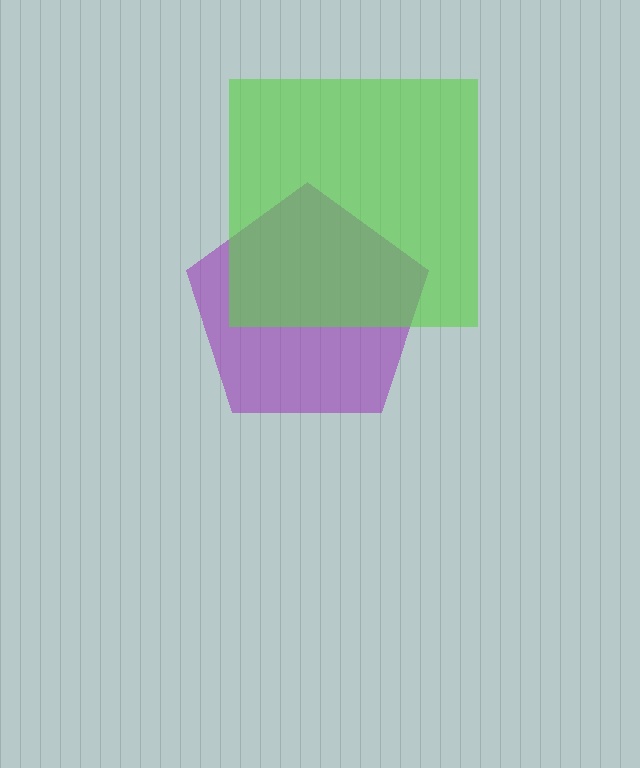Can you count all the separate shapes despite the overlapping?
Yes, there are 2 separate shapes.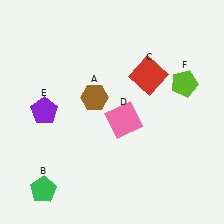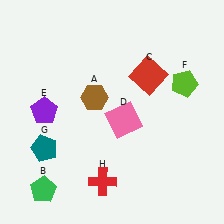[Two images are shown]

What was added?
A teal pentagon (G), a red cross (H) were added in Image 2.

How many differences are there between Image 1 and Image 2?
There are 2 differences between the two images.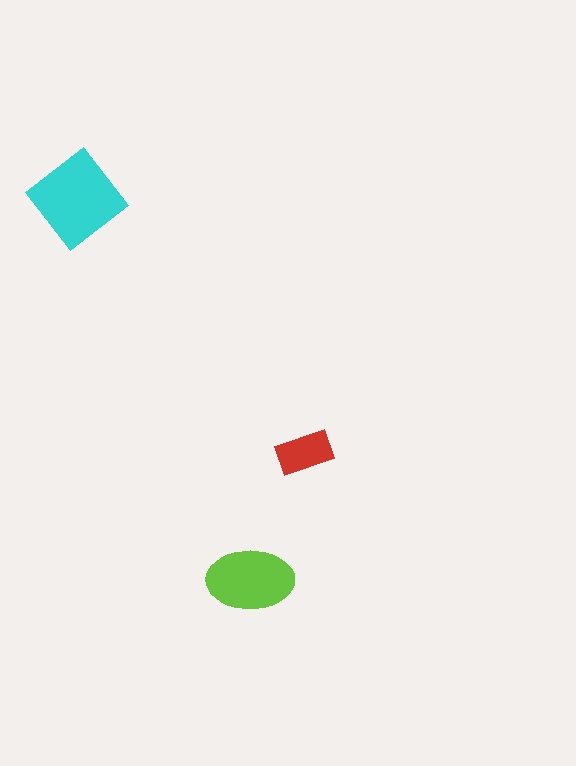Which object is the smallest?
The red rectangle.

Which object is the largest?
The cyan diamond.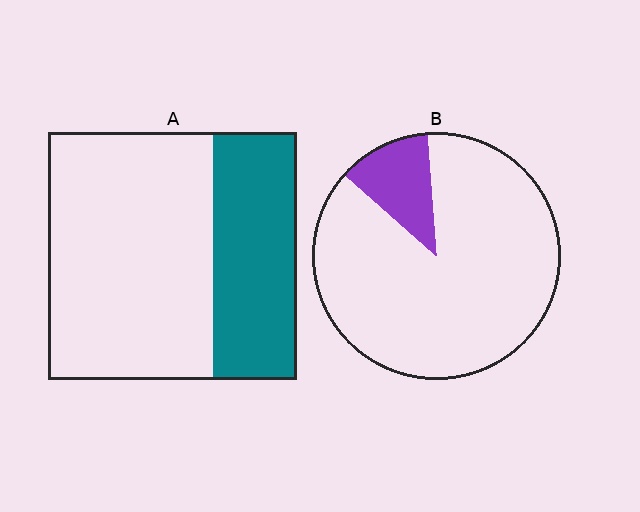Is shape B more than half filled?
No.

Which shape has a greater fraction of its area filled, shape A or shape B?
Shape A.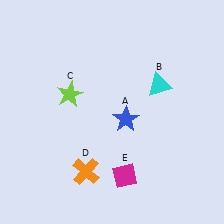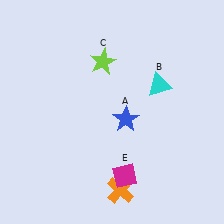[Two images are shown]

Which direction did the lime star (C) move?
The lime star (C) moved right.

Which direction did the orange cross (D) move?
The orange cross (D) moved right.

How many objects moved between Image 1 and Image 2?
2 objects moved between the two images.